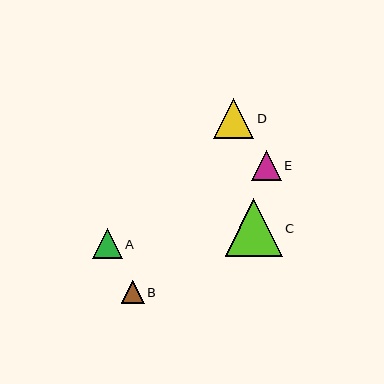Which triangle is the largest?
Triangle C is the largest with a size of approximately 57 pixels.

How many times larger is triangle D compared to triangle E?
Triangle D is approximately 1.4 times the size of triangle E.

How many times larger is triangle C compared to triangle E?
Triangle C is approximately 1.9 times the size of triangle E.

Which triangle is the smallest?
Triangle B is the smallest with a size of approximately 23 pixels.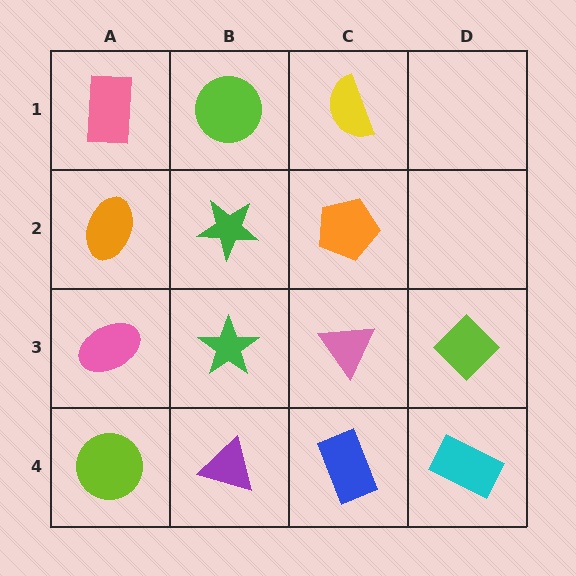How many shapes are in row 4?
4 shapes.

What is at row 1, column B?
A lime circle.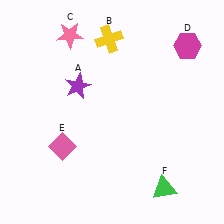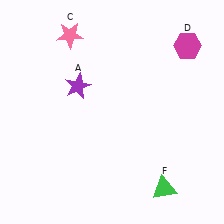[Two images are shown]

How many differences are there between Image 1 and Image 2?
There are 2 differences between the two images.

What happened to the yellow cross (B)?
The yellow cross (B) was removed in Image 2. It was in the top-left area of Image 1.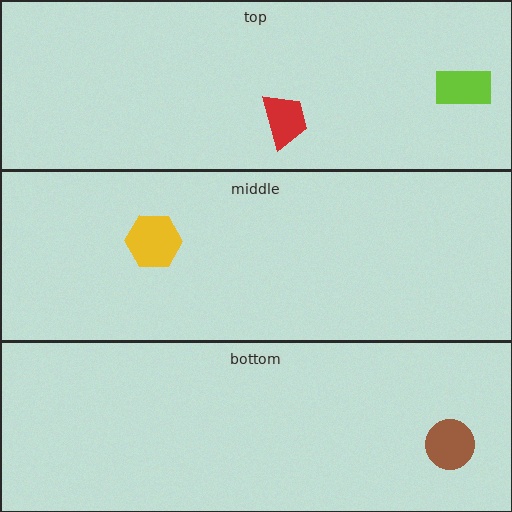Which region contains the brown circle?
The bottom region.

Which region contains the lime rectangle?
The top region.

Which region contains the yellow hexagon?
The middle region.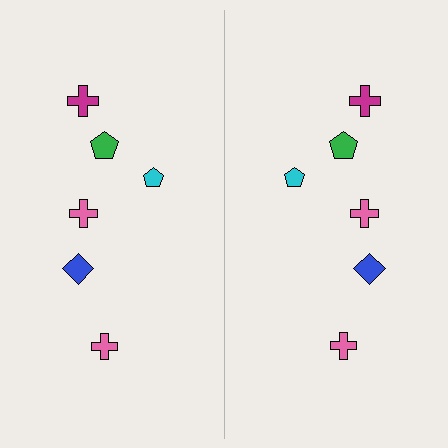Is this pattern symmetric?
Yes, this pattern has bilateral (reflection) symmetry.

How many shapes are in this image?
There are 12 shapes in this image.